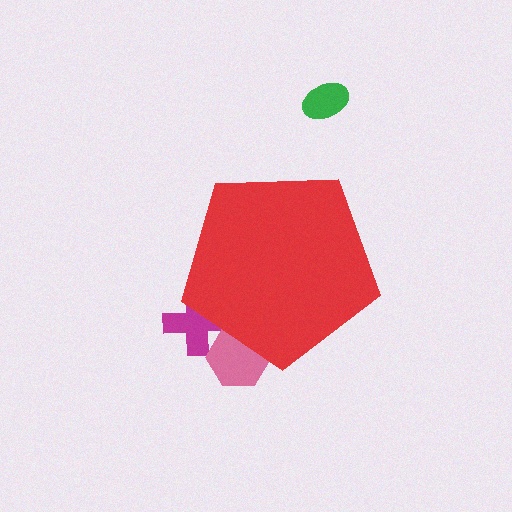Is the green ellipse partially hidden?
No, the green ellipse is fully visible.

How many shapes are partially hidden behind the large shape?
2 shapes are partially hidden.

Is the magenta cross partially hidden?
Yes, the magenta cross is partially hidden behind the red pentagon.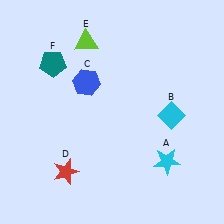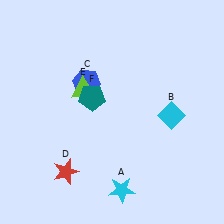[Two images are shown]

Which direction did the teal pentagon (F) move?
The teal pentagon (F) moved right.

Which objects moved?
The objects that moved are: the cyan star (A), the lime triangle (E), the teal pentagon (F).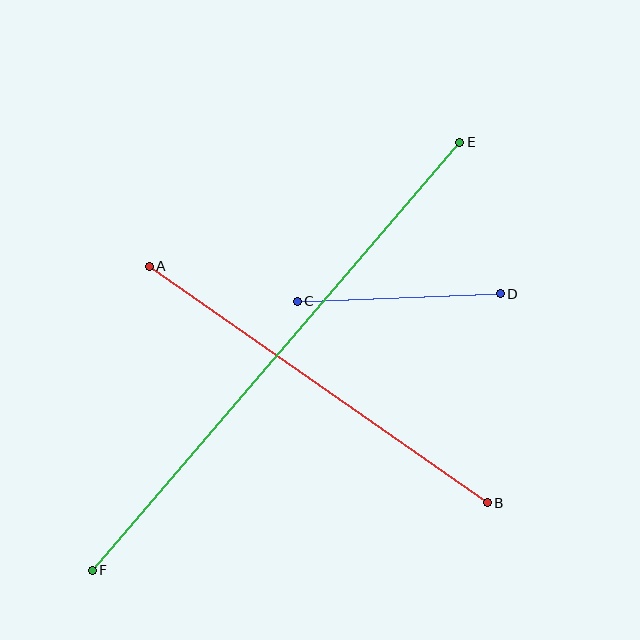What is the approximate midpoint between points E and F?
The midpoint is at approximately (276, 356) pixels.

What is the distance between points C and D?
The distance is approximately 203 pixels.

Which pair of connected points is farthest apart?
Points E and F are farthest apart.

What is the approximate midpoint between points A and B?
The midpoint is at approximately (318, 385) pixels.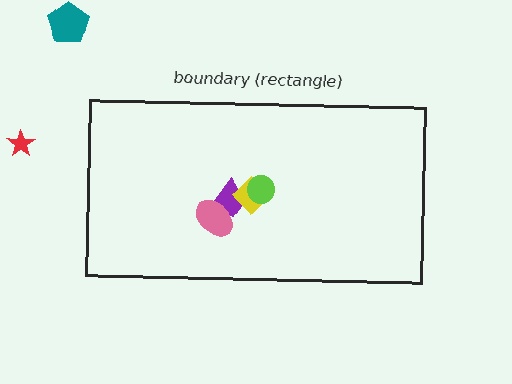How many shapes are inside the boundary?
4 inside, 2 outside.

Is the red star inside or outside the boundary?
Outside.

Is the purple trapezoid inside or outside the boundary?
Inside.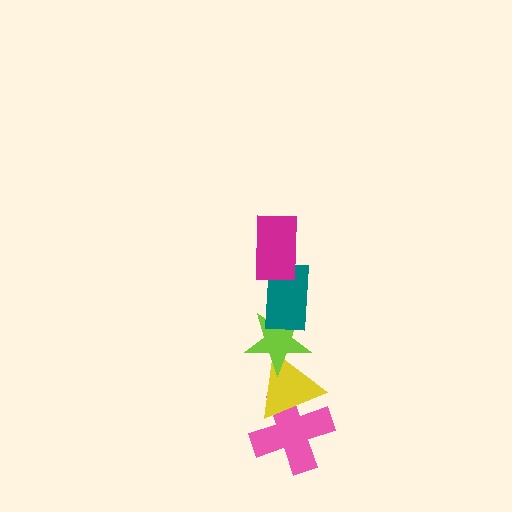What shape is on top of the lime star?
The teal rectangle is on top of the lime star.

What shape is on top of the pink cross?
The yellow triangle is on top of the pink cross.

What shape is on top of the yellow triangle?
The lime star is on top of the yellow triangle.